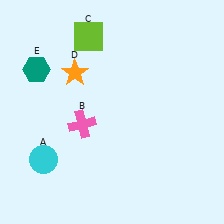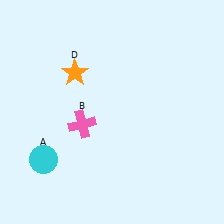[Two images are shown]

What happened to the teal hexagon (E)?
The teal hexagon (E) was removed in Image 2. It was in the top-left area of Image 1.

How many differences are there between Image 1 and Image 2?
There are 2 differences between the two images.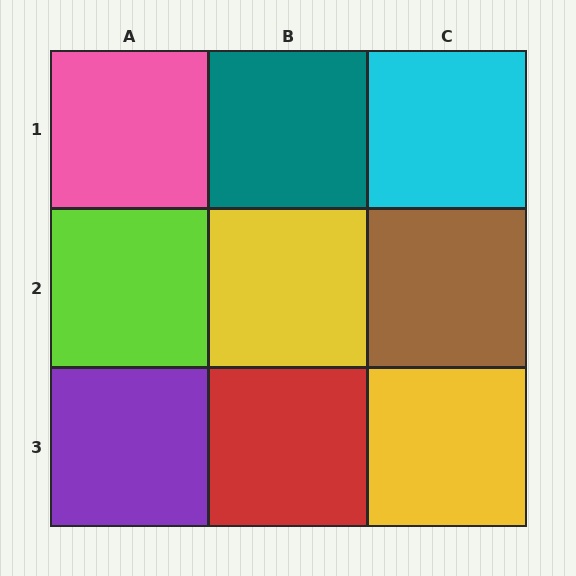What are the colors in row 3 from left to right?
Purple, red, yellow.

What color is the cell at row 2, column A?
Lime.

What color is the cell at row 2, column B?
Yellow.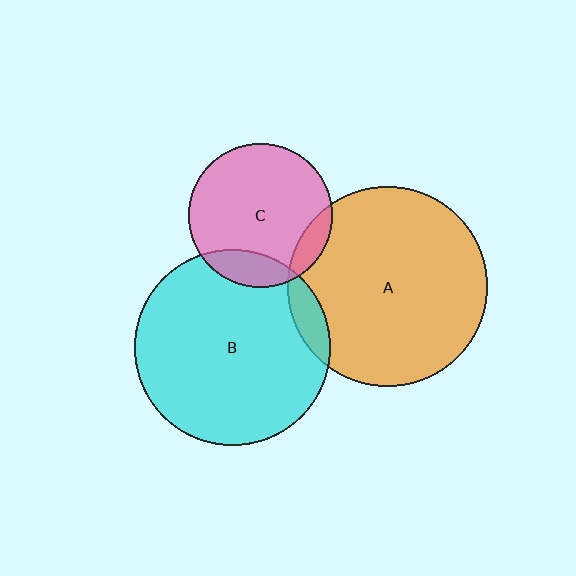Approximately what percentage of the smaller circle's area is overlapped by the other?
Approximately 10%.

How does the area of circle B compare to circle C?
Approximately 1.9 times.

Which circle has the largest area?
Circle A (orange).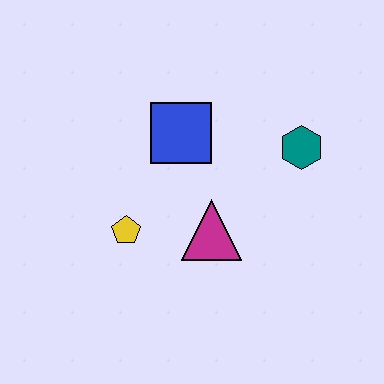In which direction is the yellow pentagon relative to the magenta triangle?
The yellow pentagon is to the left of the magenta triangle.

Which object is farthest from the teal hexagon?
The yellow pentagon is farthest from the teal hexagon.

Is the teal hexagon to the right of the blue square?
Yes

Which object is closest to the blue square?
The magenta triangle is closest to the blue square.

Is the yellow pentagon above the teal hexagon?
No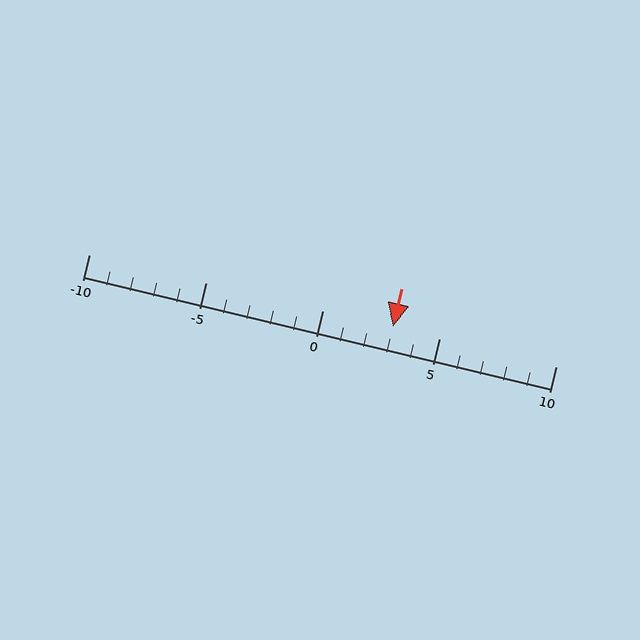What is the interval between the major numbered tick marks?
The major tick marks are spaced 5 units apart.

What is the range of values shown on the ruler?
The ruler shows values from -10 to 10.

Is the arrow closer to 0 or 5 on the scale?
The arrow is closer to 5.